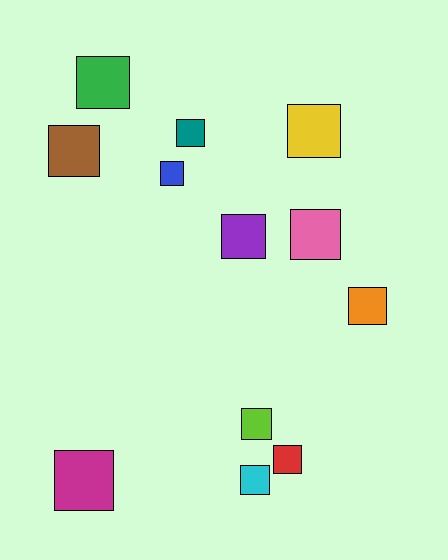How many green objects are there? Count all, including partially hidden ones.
There is 1 green object.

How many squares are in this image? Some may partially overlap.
There are 12 squares.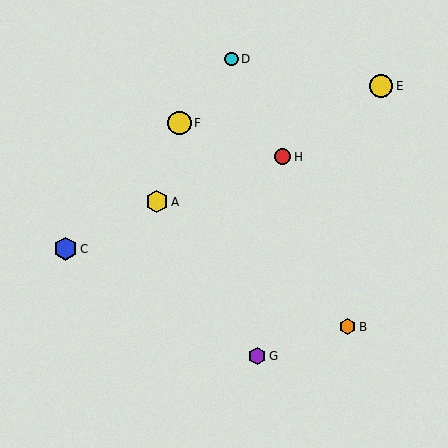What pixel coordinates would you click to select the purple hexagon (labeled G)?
Click at (257, 356) to select the purple hexagon G.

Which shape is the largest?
The yellow circle (labeled F) is the largest.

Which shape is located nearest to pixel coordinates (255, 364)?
The purple hexagon (labeled G) at (257, 356) is nearest to that location.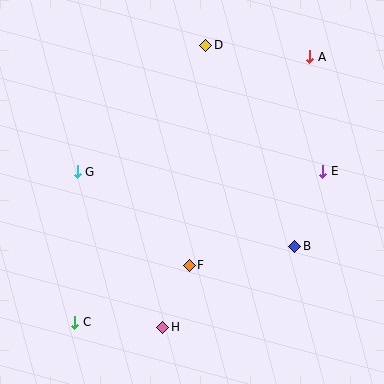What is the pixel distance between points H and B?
The distance between H and B is 155 pixels.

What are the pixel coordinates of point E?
Point E is at (323, 171).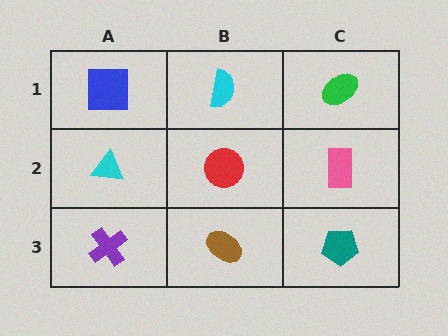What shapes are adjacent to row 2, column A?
A blue square (row 1, column A), a purple cross (row 3, column A), a red circle (row 2, column B).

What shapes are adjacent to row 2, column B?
A cyan semicircle (row 1, column B), a brown ellipse (row 3, column B), a cyan triangle (row 2, column A), a pink rectangle (row 2, column C).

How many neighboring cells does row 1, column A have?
2.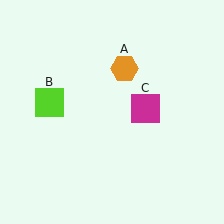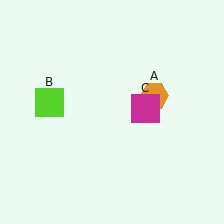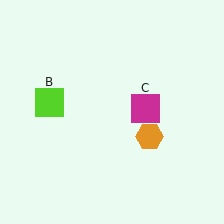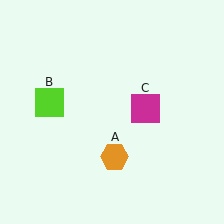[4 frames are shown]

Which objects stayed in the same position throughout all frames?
Lime square (object B) and magenta square (object C) remained stationary.